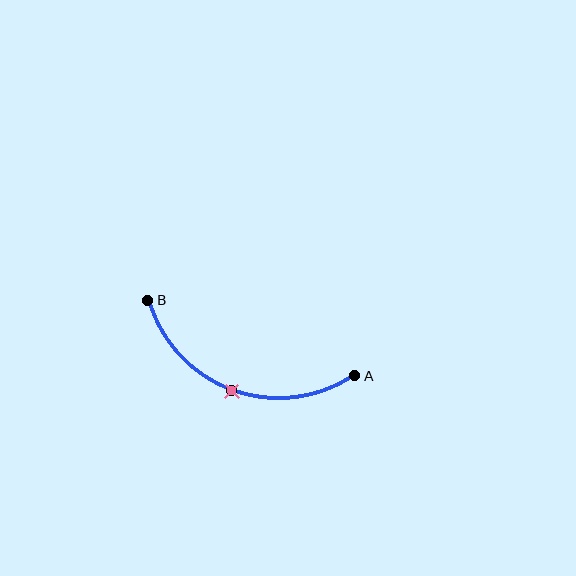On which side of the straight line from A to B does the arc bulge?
The arc bulges below the straight line connecting A and B.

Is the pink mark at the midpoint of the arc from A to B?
Yes. The pink mark lies on the arc at equal arc-length from both A and B — it is the arc midpoint.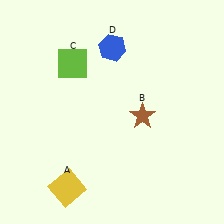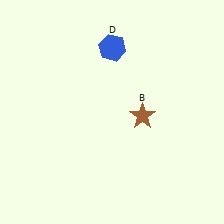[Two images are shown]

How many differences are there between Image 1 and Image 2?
There are 2 differences between the two images.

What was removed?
The lime square (C), the yellow square (A) were removed in Image 2.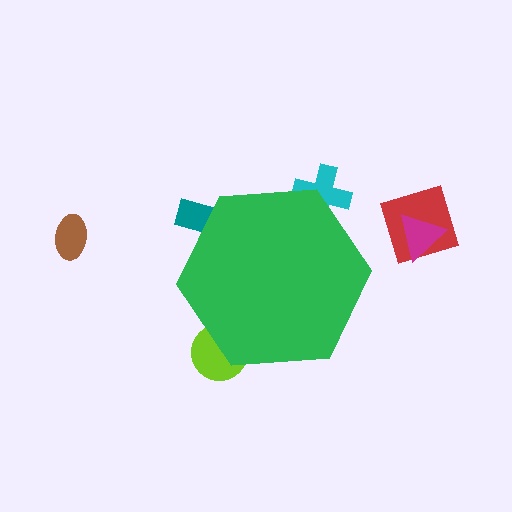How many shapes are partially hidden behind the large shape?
3 shapes are partially hidden.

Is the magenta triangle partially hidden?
No, the magenta triangle is fully visible.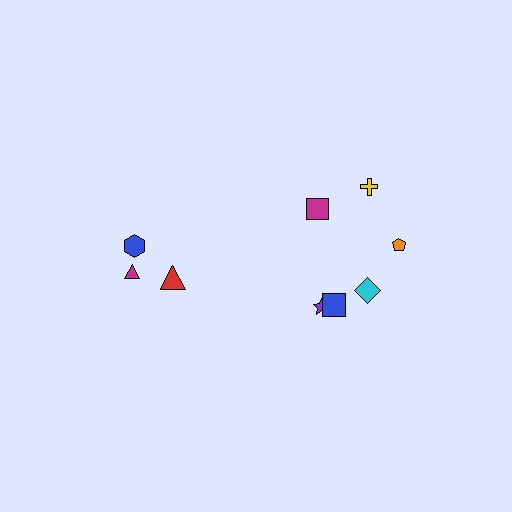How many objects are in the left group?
There are 3 objects.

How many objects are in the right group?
There are 6 objects.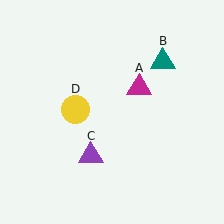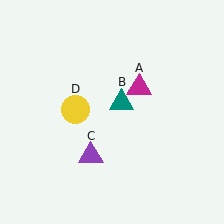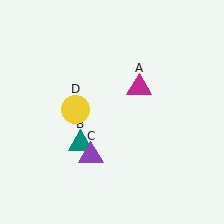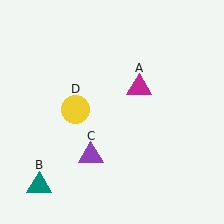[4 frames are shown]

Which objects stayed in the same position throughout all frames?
Magenta triangle (object A) and purple triangle (object C) and yellow circle (object D) remained stationary.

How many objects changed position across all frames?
1 object changed position: teal triangle (object B).